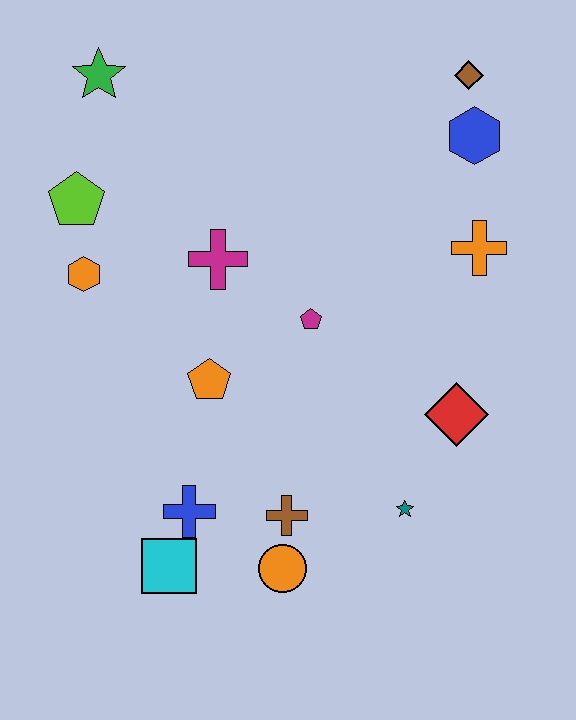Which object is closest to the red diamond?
The teal star is closest to the red diamond.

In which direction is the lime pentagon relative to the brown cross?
The lime pentagon is above the brown cross.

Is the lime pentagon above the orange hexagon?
Yes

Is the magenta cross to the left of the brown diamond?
Yes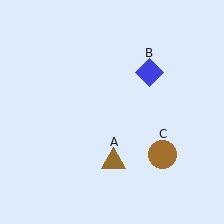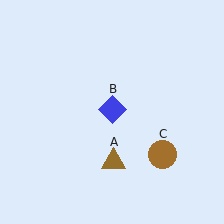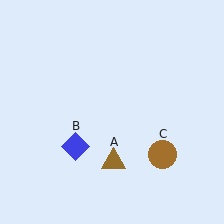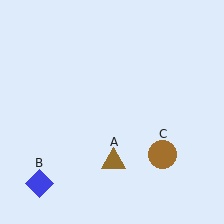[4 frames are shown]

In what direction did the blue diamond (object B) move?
The blue diamond (object B) moved down and to the left.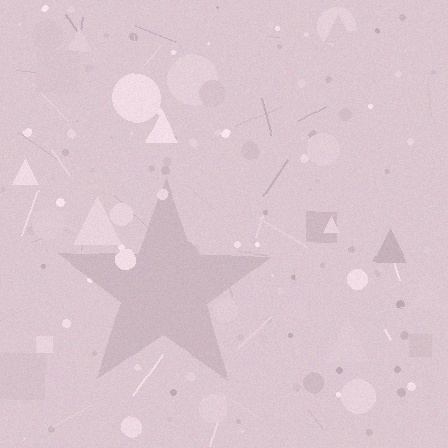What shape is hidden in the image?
A star is hidden in the image.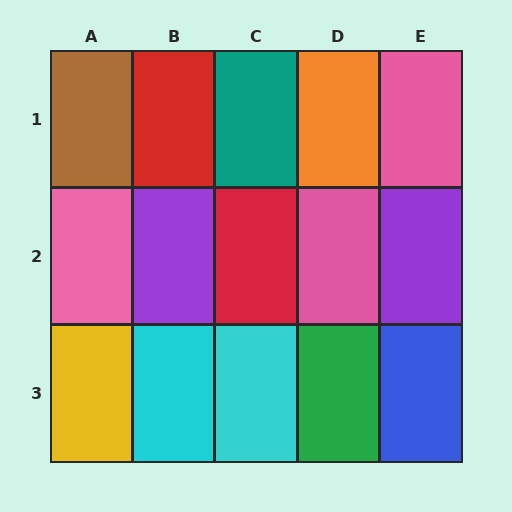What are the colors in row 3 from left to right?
Yellow, cyan, cyan, green, blue.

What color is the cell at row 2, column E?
Purple.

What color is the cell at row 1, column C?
Teal.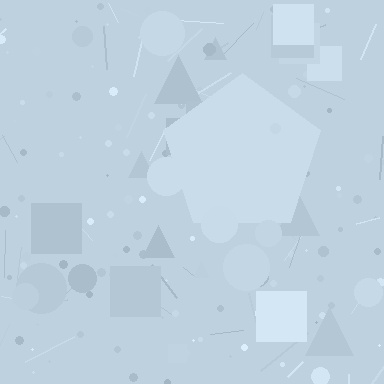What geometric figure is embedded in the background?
A pentagon is embedded in the background.